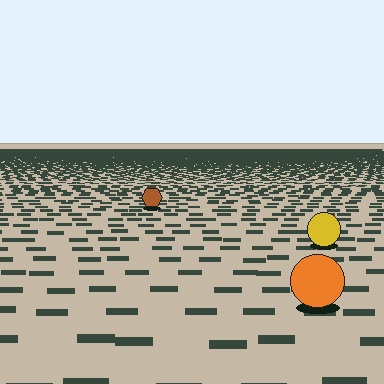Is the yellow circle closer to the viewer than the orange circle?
No. The orange circle is closer — you can tell from the texture gradient: the ground texture is coarser near it.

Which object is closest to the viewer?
The orange circle is closest. The texture marks near it are larger and more spread out.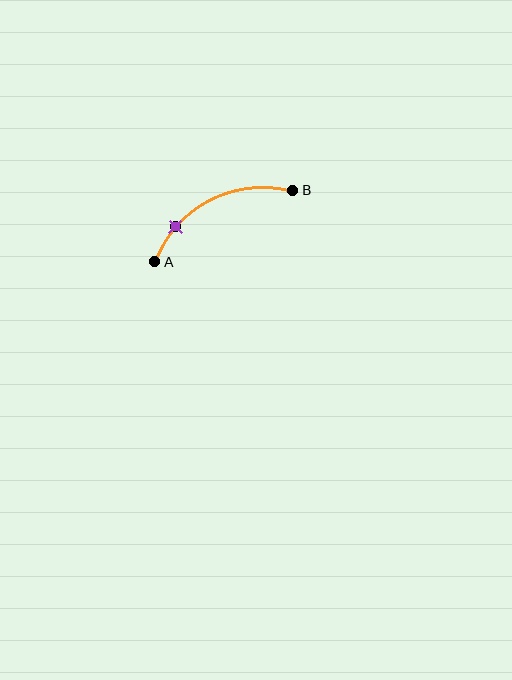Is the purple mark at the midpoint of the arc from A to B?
No. The purple mark lies on the arc but is closer to endpoint A. The arc midpoint would be at the point on the curve equidistant along the arc from both A and B.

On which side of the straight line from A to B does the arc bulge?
The arc bulges above the straight line connecting A and B.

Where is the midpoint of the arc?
The arc midpoint is the point on the curve farthest from the straight line joining A and B. It sits above that line.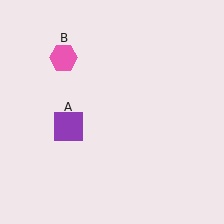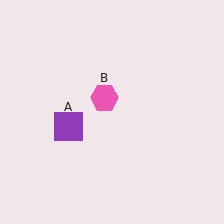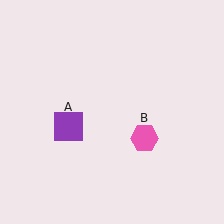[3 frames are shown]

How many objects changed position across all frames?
1 object changed position: pink hexagon (object B).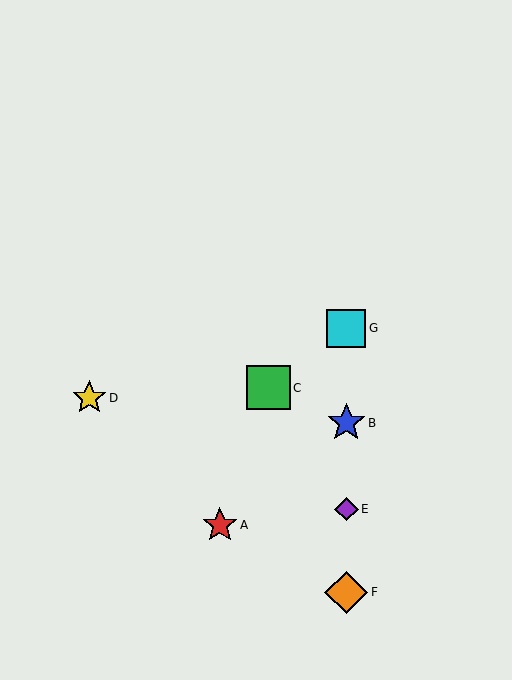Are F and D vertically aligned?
No, F is at x≈346 and D is at x≈89.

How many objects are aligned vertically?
4 objects (B, E, F, G) are aligned vertically.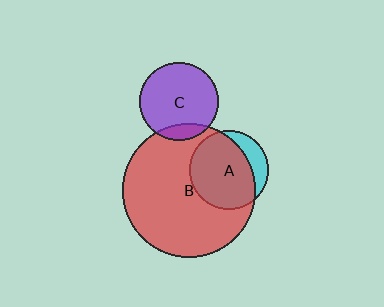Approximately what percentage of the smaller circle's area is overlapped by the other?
Approximately 80%.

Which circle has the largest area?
Circle B (red).